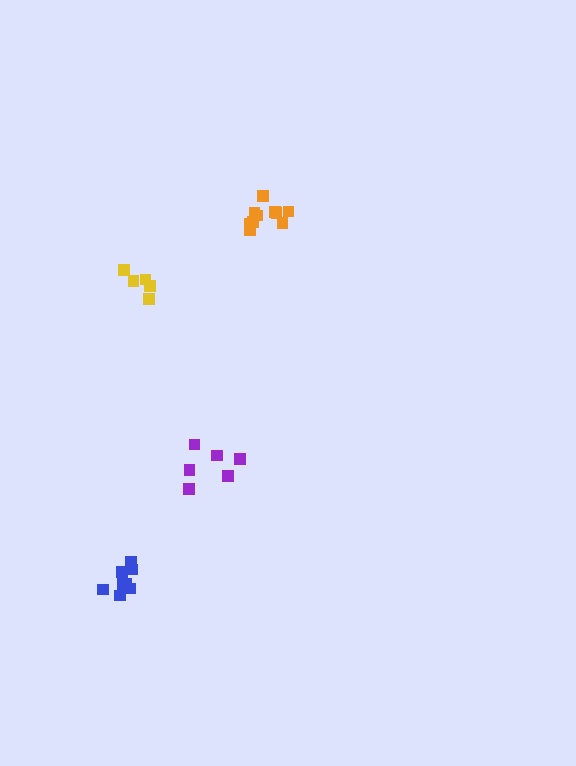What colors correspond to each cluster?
The clusters are colored: orange, yellow, purple, blue.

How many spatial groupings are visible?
There are 4 spatial groupings.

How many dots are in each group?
Group 1: 10 dots, Group 2: 5 dots, Group 3: 6 dots, Group 4: 8 dots (29 total).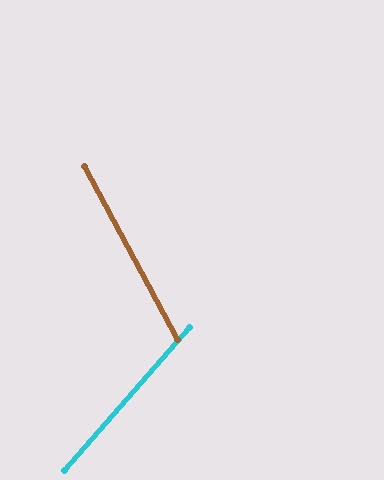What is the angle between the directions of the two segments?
Approximately 70 degrees.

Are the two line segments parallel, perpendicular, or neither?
Neither parallel nor perpendicular — they differ by about 70°.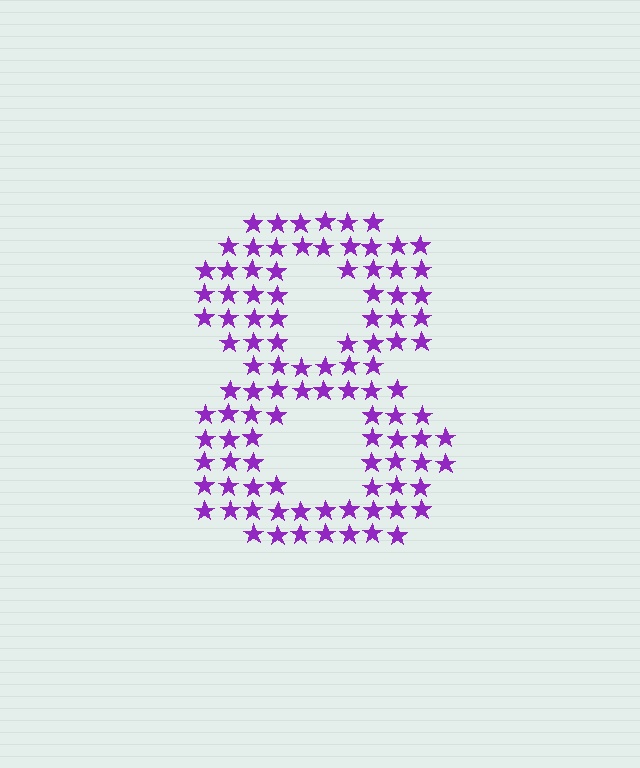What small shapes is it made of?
It is made of small stars.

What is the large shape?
The large shape is the digit 8.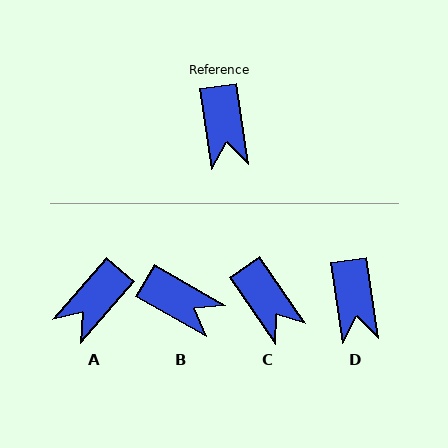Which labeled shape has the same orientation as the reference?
D.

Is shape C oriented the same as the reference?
No, it is off by about 26 degrees.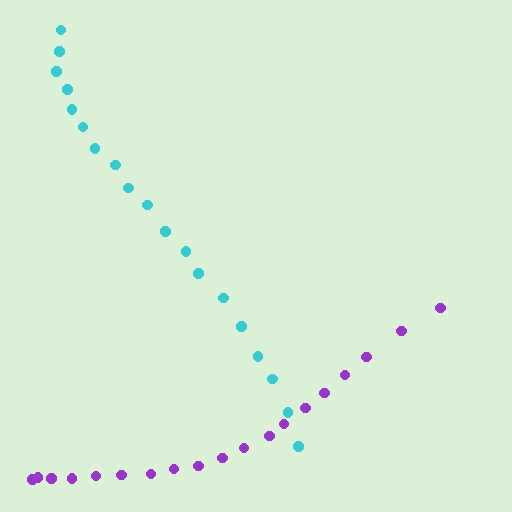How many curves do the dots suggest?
There are 2 distinct paths.